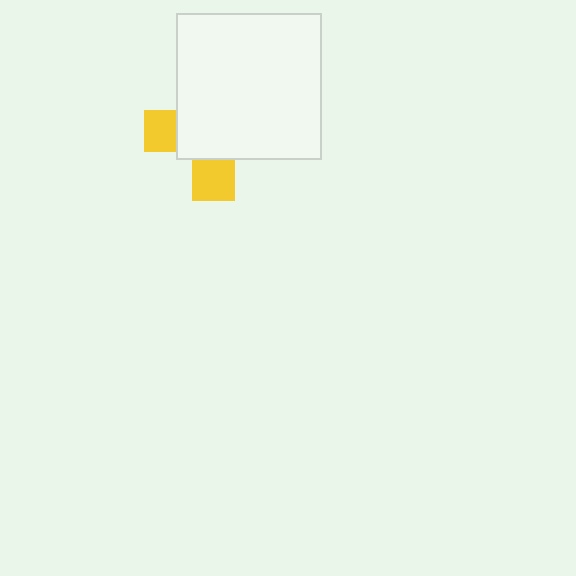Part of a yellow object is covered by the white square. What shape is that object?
It is a cross.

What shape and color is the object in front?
The object in front is a white square.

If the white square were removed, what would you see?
You would see the complete yellow cross.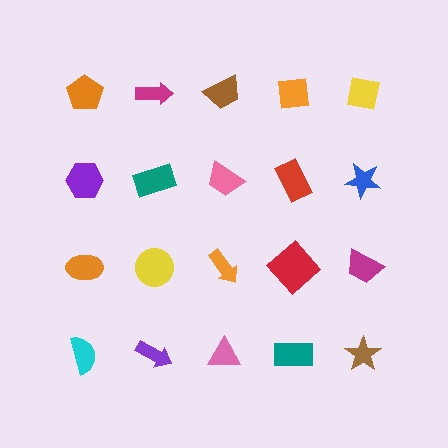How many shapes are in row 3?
5 shapes.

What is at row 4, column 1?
A cyan semicircle.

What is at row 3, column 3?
An orange arrow.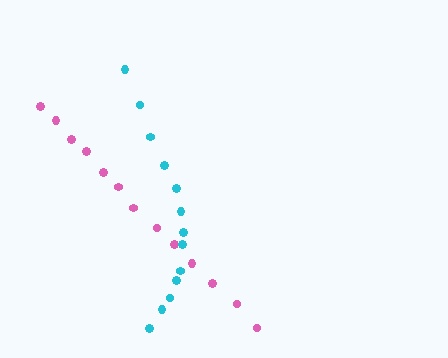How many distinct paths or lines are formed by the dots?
There are 2 distinct paths.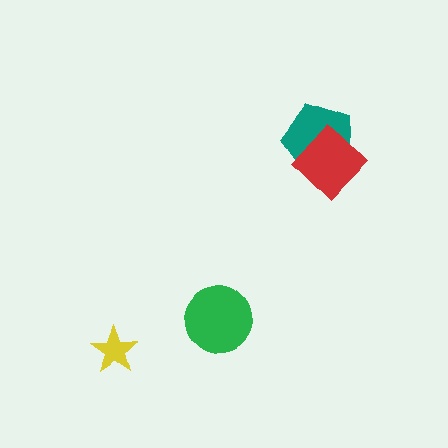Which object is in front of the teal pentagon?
The red diamond is in front of the teal pentagon.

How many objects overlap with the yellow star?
0 objects overlap with the yellow star.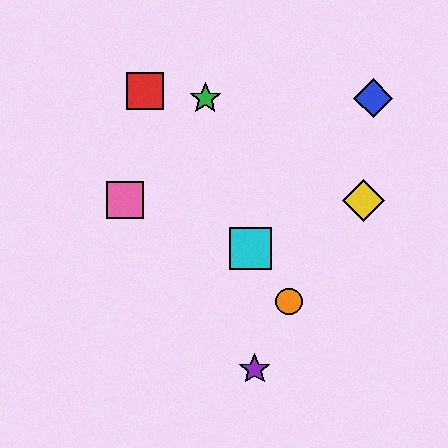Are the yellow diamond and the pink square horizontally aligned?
Yes, both are at y≈200.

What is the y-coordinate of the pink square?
The pink square is at y≈200.